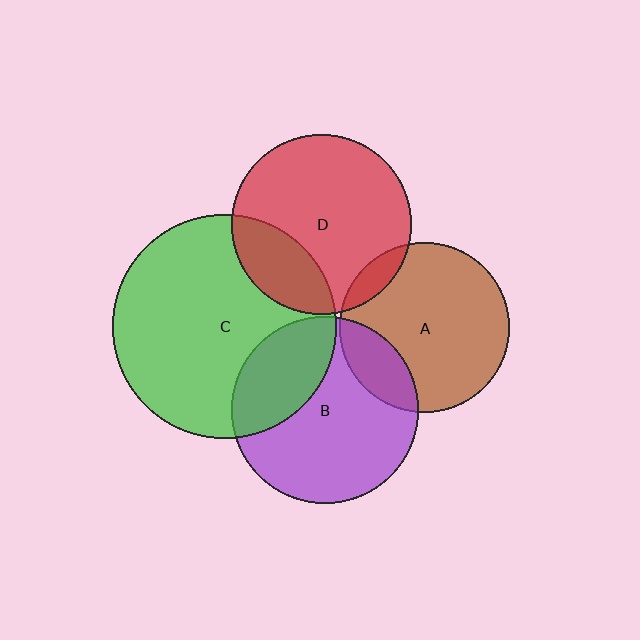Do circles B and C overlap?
Yes.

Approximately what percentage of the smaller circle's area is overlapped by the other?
Approximately 30%.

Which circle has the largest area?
Circle C (green).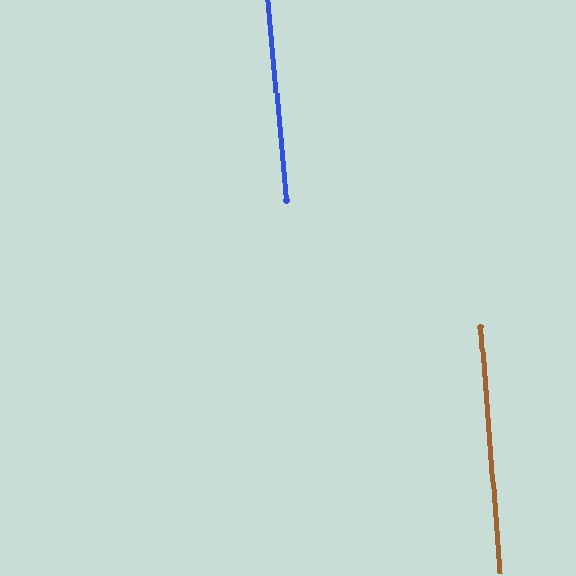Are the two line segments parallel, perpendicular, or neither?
Parallel — their directions differ by only 0.8°.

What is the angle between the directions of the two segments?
Approximately 1 degree.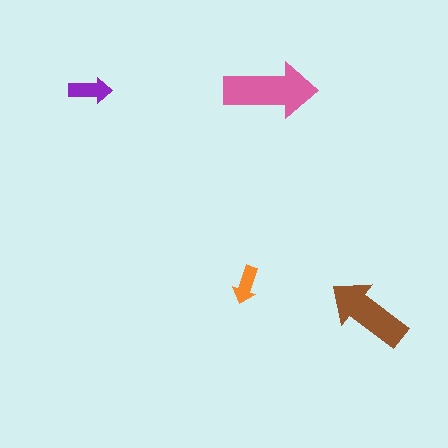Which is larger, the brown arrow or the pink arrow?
The pink one.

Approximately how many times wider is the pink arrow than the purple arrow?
About 2 times wider.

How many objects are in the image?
There are 4 objects in the image.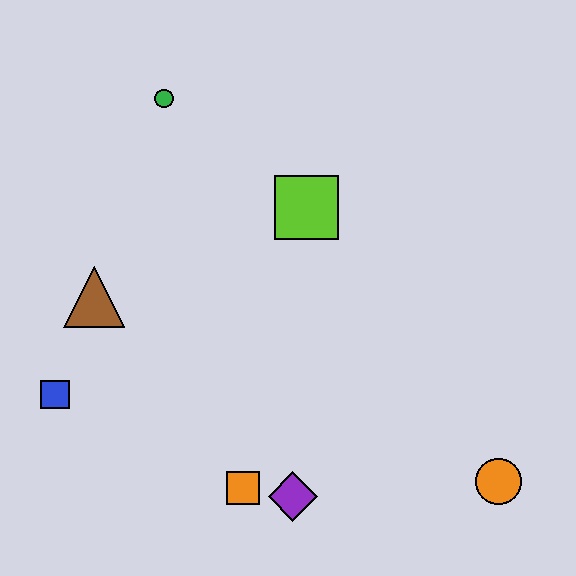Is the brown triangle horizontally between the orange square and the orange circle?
No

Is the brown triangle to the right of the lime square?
No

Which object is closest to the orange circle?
The purple diamond is closest to the orange circle.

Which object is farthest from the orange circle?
The green circle is farthest from the orange circle.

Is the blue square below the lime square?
Yes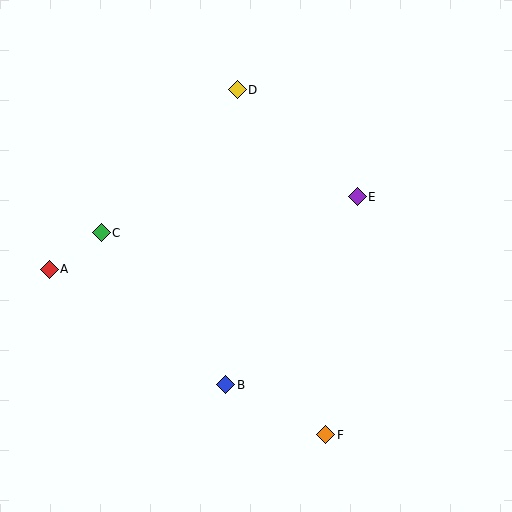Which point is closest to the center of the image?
Point E at (357, 197) is closest to the center.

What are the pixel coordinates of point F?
Point F is at (326, 435).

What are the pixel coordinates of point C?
Point C is at (101, 233).